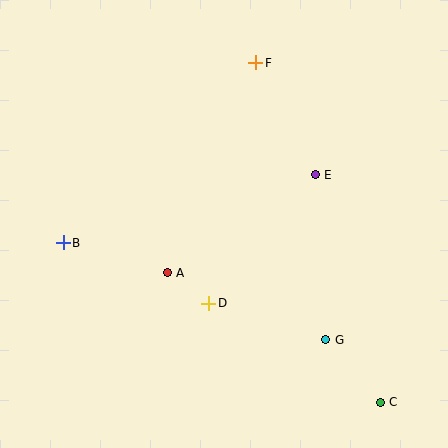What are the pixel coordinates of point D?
Point D is at (209, 303).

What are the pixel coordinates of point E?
Point E is at (315, 175).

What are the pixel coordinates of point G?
Point G is at (326, 340).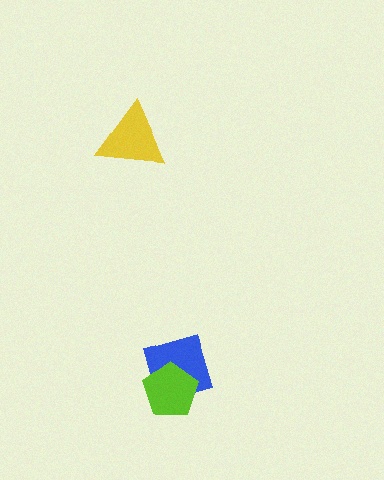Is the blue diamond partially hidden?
Yes, it is partially covered by another shape.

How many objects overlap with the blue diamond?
1 object overlaps with the blue diamond.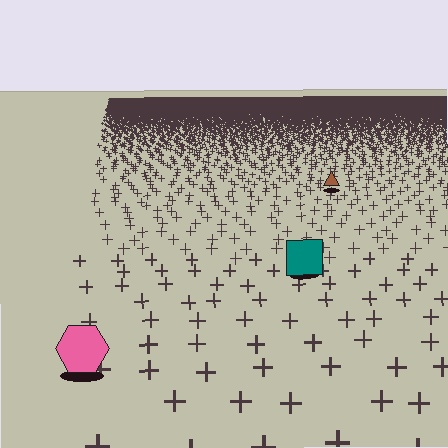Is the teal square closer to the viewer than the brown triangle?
Yes. The teal square is closer — you can tell from the texture gradient: the ground texture is coarser near it.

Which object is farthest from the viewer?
The brown triangle is farthest from the viewer. It appears smaller and the ground texture around it is denser.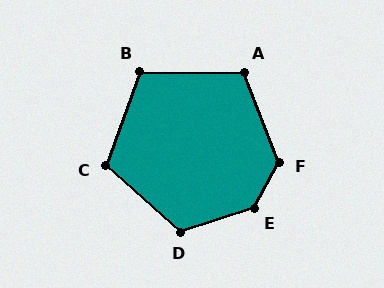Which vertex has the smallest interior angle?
B, at approximately 110 degrees.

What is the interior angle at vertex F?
Approximately 130 degrees (obtuse).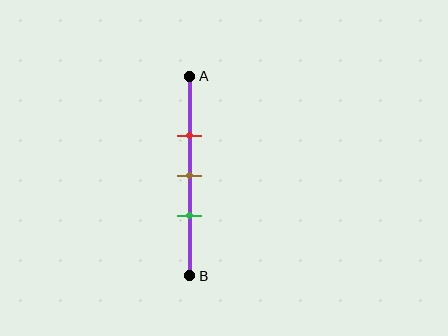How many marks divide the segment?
There are 3 marks dividing the segment.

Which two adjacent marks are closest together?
The brown and green marks are the closest adjacent pair.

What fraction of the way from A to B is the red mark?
The red mark is approximately 30% (0.3) of the way from A to B.